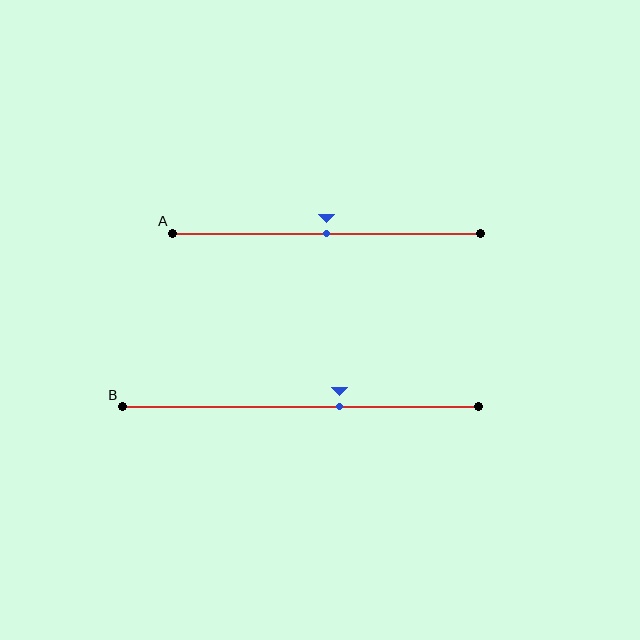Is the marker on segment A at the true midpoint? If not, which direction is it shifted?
Yes, the marker on segment A is at the true midpoint.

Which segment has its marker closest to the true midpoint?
Segment A has its marker closest to the true midpoint.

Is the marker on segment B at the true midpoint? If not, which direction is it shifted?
No, the marker on segment B is shifted to the right by about 11% of the segment length.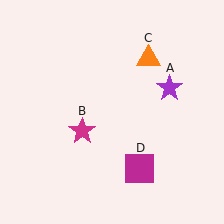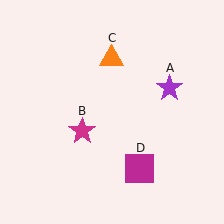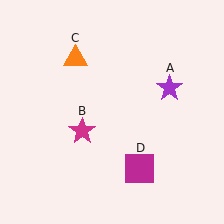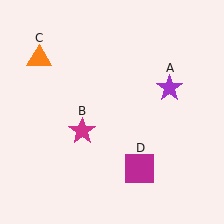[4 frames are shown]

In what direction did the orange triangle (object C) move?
The orange triangle (object C) moved left.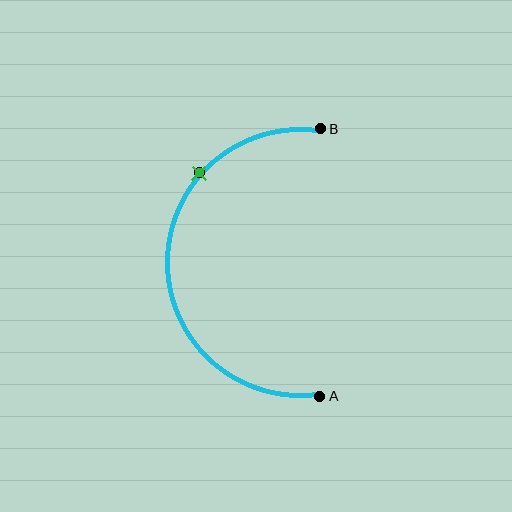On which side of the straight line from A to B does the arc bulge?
The arc bulges to the left of the straight line connecting A and B.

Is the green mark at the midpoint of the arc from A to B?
No. The green mark lies on the arc but is closer to endpoint B. The arc midpoint would be at the point on the curve equidistant along the arc from both A and B.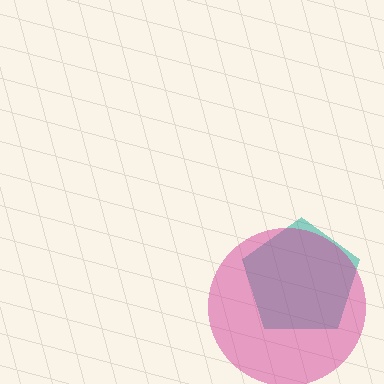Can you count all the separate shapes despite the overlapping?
Yes, there are 2 separate shapes.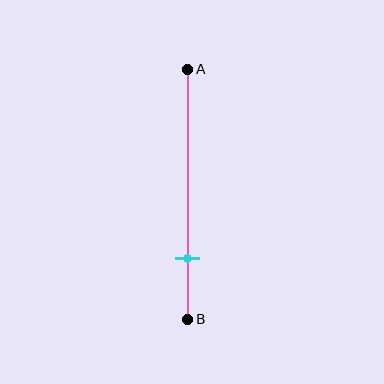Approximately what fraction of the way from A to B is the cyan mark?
The cyan mark is approximately 75% of the way from A to B.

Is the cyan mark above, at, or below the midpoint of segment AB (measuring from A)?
The cyan mark is below the midpoint of segment AB.